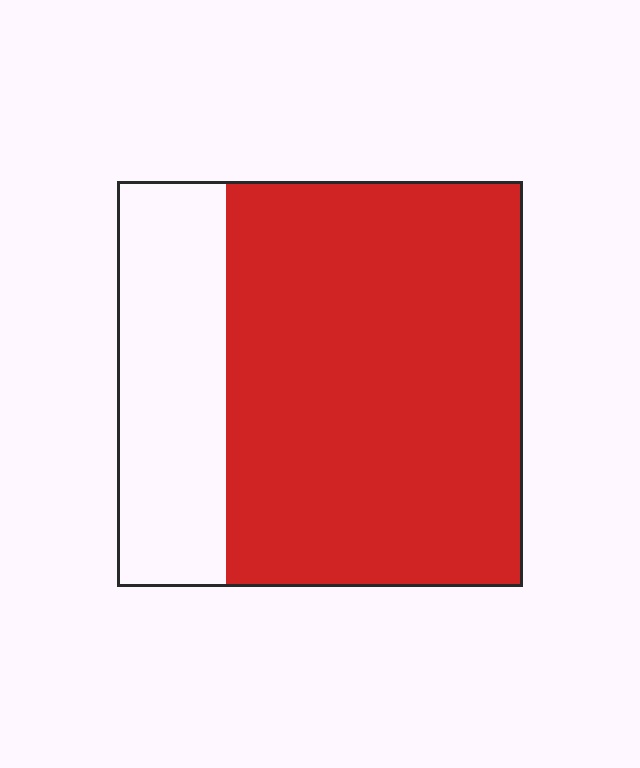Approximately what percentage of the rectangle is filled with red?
Approximately 75%.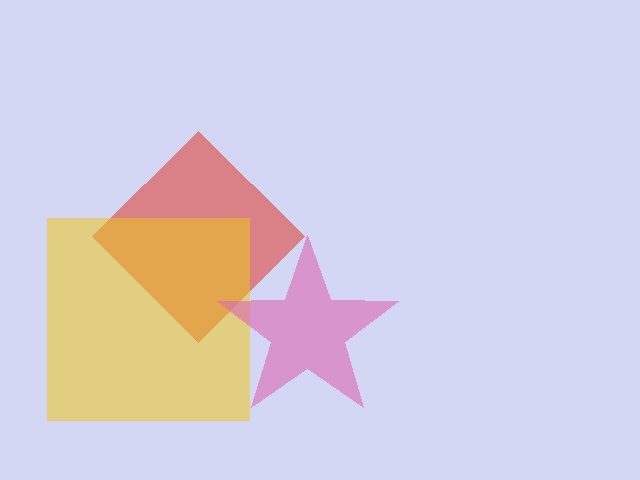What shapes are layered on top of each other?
The layered shapes are: a red diamond, a yellow square, a pink star.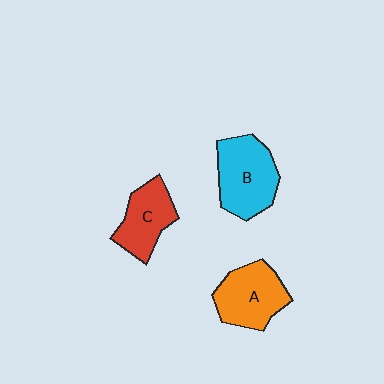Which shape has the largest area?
Shape B (cyan).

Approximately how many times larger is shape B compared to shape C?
Approximately 1.3 times.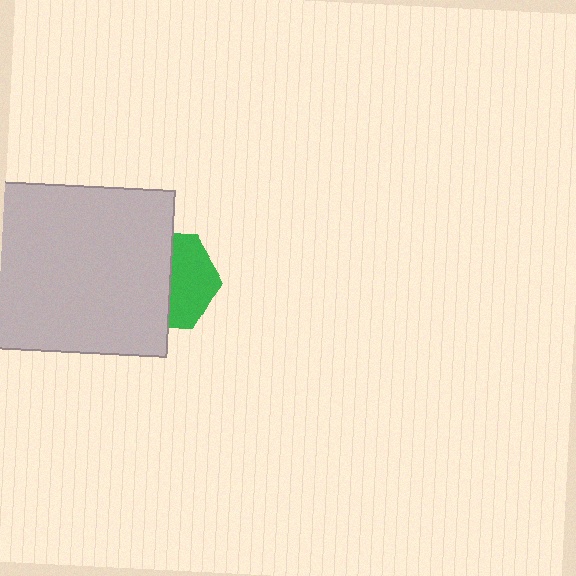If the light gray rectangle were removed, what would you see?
You would see the complete green hexagon.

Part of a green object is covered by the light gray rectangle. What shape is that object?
It is a hexagon.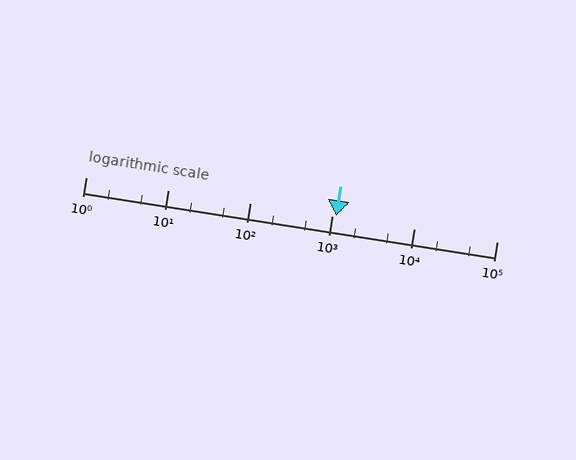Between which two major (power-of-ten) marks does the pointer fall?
The pointer is between 1000 and 10000.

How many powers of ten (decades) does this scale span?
The scale spans 5 decades, from 1 to 100000.